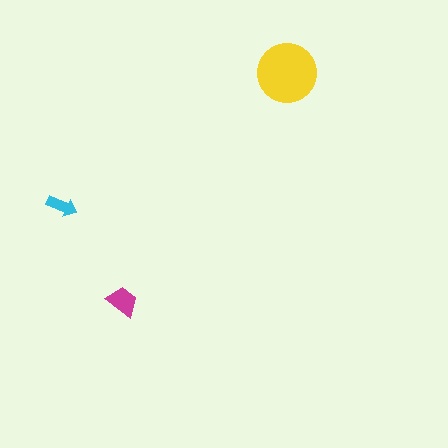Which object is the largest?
The yellow circle.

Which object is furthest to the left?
The cyan arrow is leftmost.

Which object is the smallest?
The cyan arrow.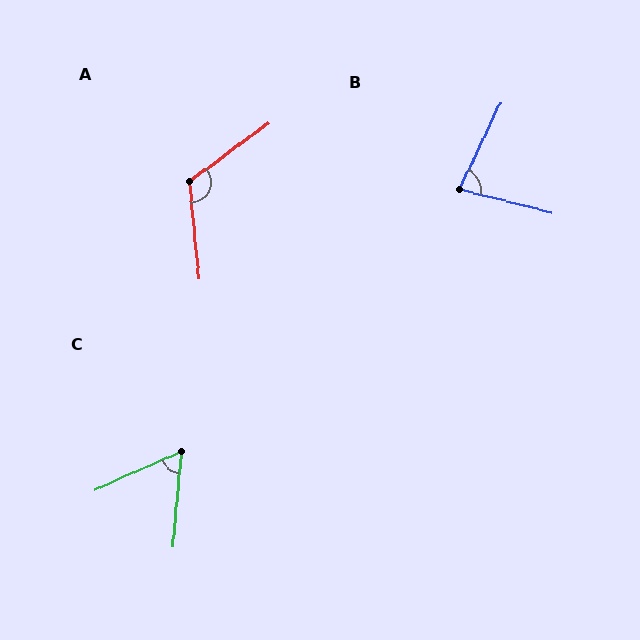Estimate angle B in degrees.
Approximately 79 degrees.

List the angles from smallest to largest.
C (61°), B (79°), A (121°).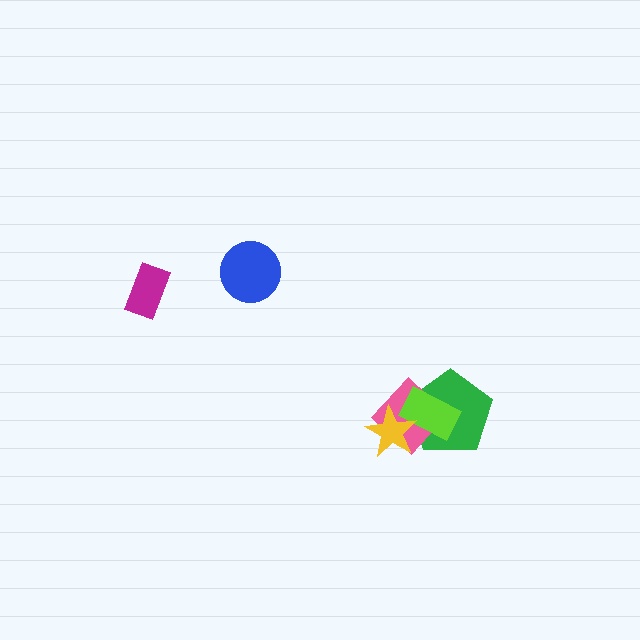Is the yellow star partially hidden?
No, no other shape covers it.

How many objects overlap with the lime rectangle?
3 objects overlap with the lime rectangle.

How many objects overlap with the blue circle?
0 objects overlap with the blue circle.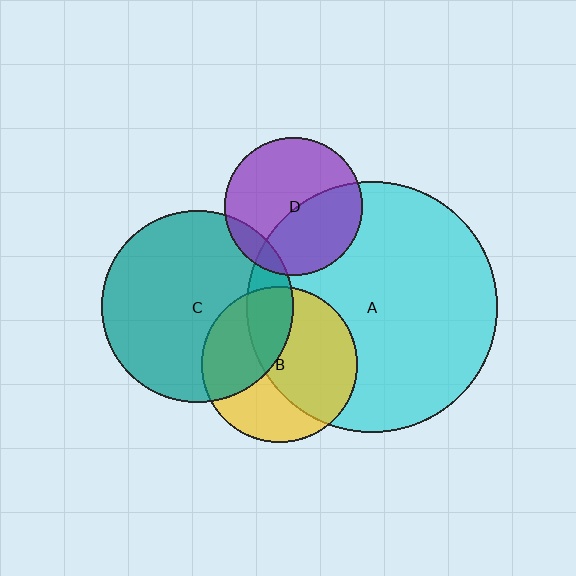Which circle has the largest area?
Circle A (cyan).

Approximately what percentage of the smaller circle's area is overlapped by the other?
Approximately 10%.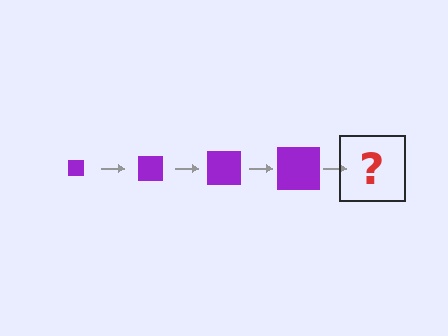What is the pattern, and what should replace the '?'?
The pattern is that the square gets progressively larger each step. The '?' should be a purple square, larger than the previous one.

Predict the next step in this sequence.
The next step is a purple square, larger than the previous one.